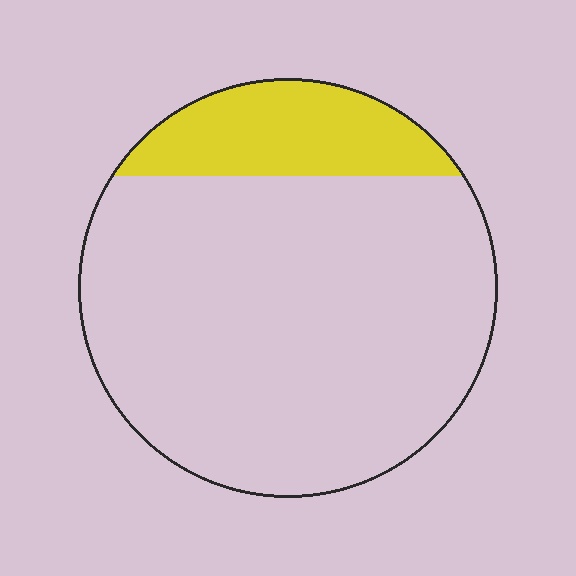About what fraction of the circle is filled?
About one sixth (1/6).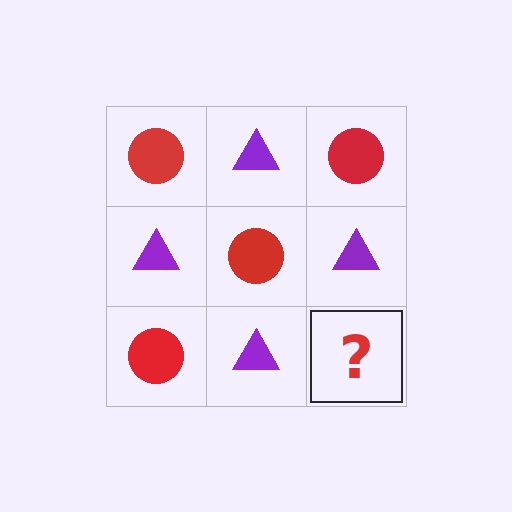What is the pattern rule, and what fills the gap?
The rule is that it alternates red circle and purple triangle in a checkerboard pattern. The gap should be filled with a red circle.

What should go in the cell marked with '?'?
The missing cell should contain a red circle.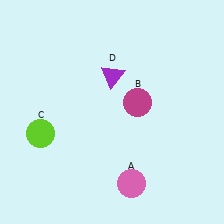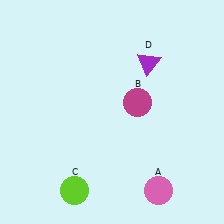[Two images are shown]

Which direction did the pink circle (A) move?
The pink circle (A) moved right.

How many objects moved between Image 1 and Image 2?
3 objects moved between the two images.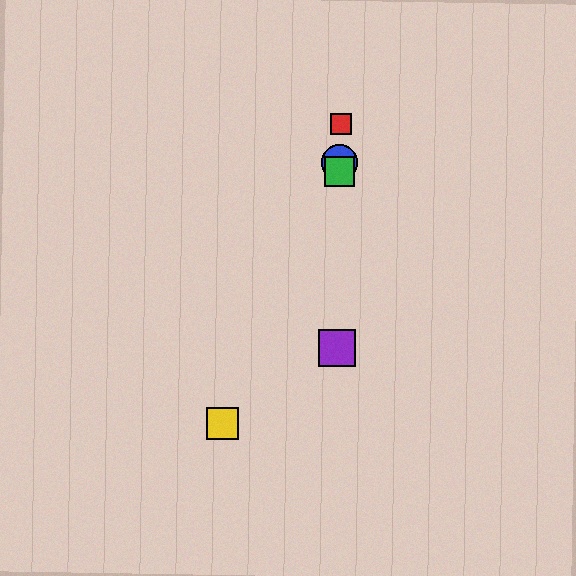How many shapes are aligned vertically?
4 shapes (the red square, the blue circle, the green square, the purple square) are aligned vertically.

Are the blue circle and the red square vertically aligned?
Yes, both are at x≈340.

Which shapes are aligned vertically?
The red square, the blue circle, the green square, the purple square are aligned vertically.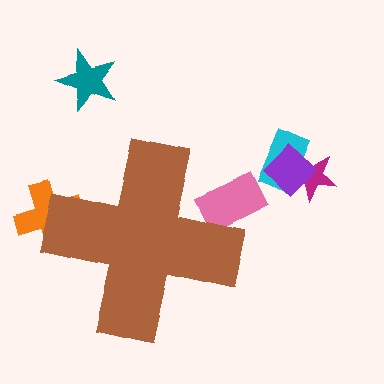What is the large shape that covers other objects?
A brown cross.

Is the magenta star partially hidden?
No, the magenta star is fully visible.